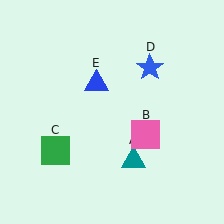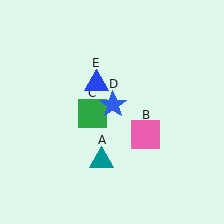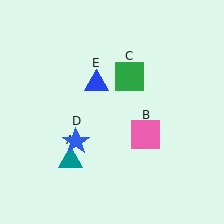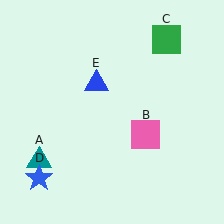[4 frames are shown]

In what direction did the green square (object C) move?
The green square (object C) moved up and to the right.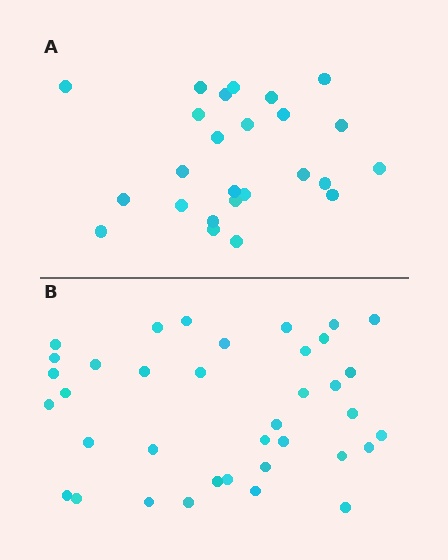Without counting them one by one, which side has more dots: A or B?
Region B (the bottom region) has more dots.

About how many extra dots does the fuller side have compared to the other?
Region B has roughly 12 or so more dots than region A.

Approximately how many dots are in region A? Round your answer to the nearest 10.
About 20 dots. (The exact count is 25, which rounds to 20.)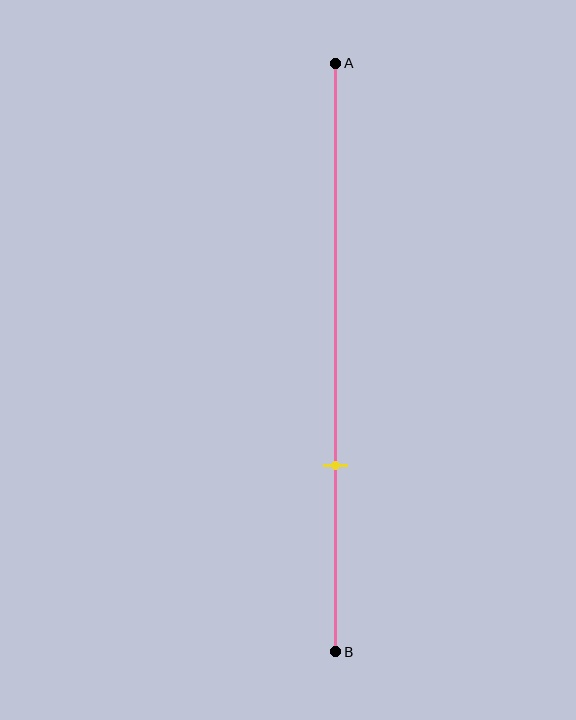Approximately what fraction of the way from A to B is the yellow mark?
The yellow mark is approximately 70% of the way from A to B.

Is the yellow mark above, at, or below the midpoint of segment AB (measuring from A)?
The yellow mark is below the midpoint of segment AB.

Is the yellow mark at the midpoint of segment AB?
No, the mark is at about 70% from A, not at the 50% midpoint.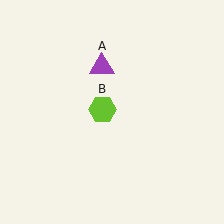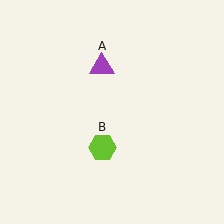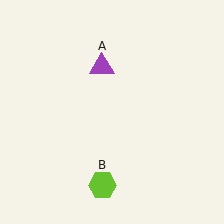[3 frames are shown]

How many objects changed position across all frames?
1 object changed position: lime hexagon (object B).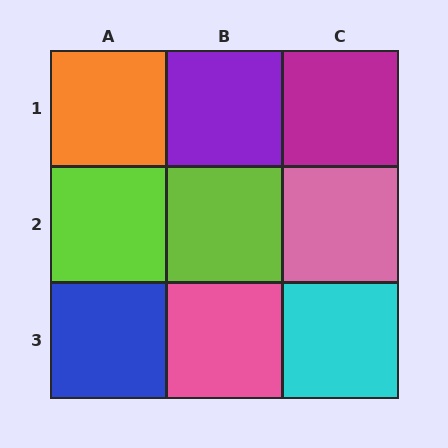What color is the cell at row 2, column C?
Pink.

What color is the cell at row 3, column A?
Blue.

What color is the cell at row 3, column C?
Cyan.